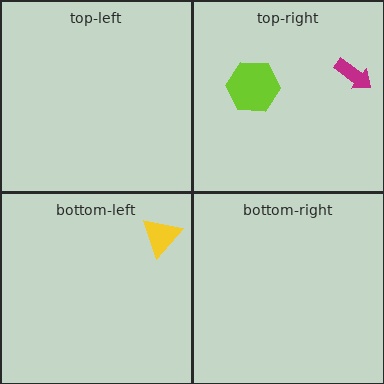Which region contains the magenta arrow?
The top-right region.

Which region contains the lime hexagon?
The top-right region.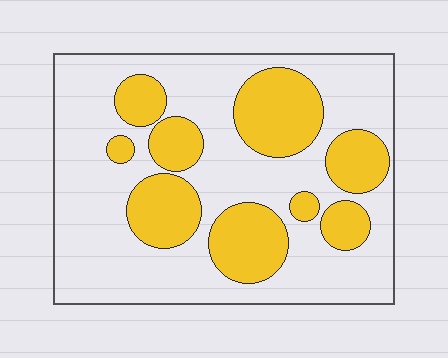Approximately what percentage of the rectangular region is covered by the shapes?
Approximately 30%.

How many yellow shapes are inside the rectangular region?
9.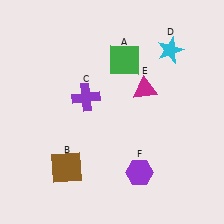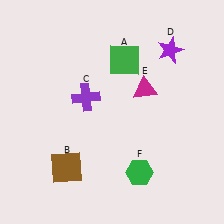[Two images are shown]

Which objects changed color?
D changed from cyan to purple. F changed from purple to green.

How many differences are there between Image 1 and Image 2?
There are 2 differences between the two images.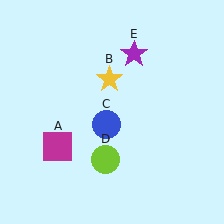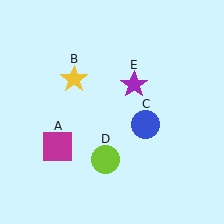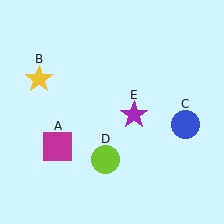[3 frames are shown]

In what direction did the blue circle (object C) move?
The blue circle (object C) moved right.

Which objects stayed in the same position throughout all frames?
Magenta square (object A) and lime circle (object D) remained stationary.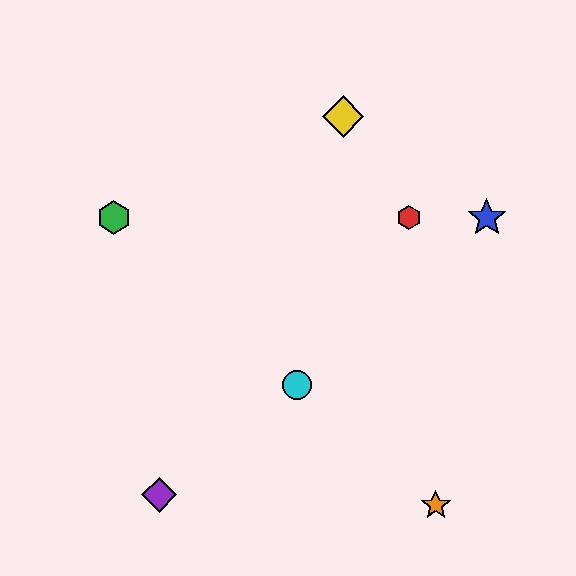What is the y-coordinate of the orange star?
The orange star is at y≈505.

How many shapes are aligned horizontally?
3 shapes (the red hexagon, the blue star, the green hexagon) are aligned horizontally.